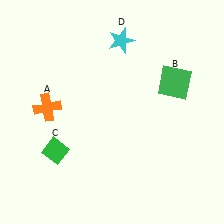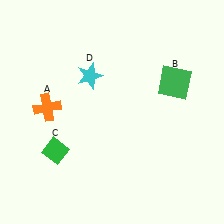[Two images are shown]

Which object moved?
The cyan star (D) moved down.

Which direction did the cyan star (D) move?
The cyan star (D) moved down.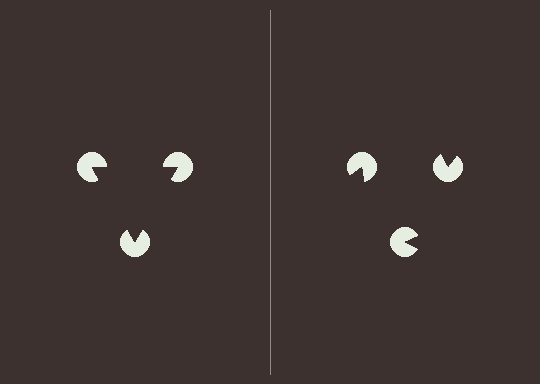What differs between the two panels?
The pac-man discs are positioned identically on both sides; only the wedge orientations differ. On the left they align to a triangle; on the right they are misaligned.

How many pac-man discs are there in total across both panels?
6 — 3 on each side.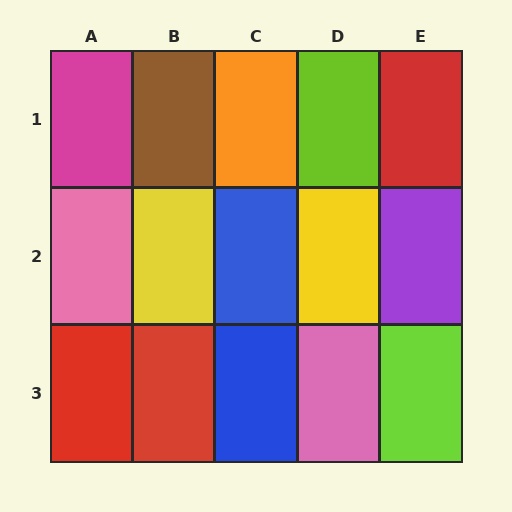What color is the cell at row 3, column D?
Pink.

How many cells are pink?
2 cells are pink.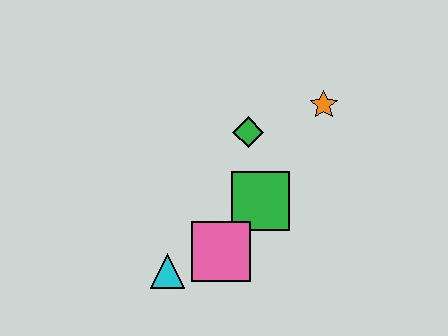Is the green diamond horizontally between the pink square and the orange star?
Yes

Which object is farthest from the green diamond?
The cyan triangle is farthest from the green diamond.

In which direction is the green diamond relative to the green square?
The green diamond is above the green square.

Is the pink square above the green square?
No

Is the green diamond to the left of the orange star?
Yes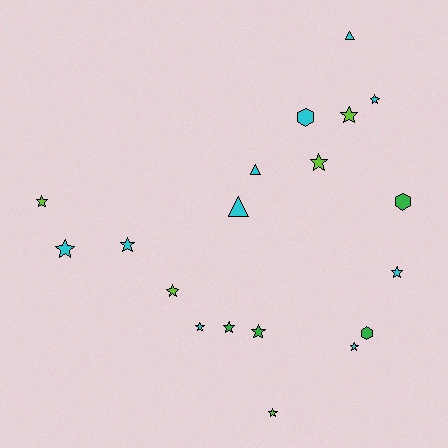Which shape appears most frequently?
Star, with 13 objects.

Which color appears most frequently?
Cyan, with 10 objects.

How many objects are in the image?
There are 19 objects.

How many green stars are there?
There are 2 green stars.